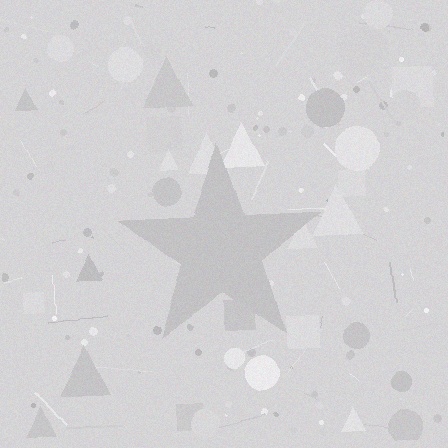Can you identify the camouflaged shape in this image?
The camouflaged shape is a star.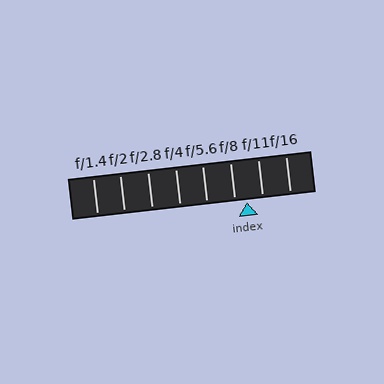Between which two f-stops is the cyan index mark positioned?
The index mark is between f/8 and f/11.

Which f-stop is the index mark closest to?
The index mark is closest to f/8.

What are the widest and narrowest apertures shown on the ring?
The widest aperture shown is f/1.4 and the narrowest is f/16.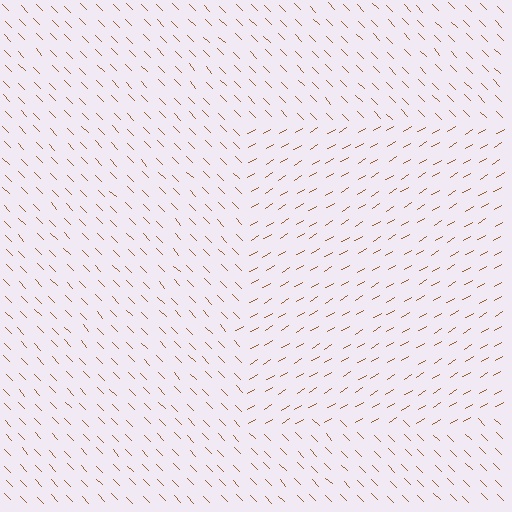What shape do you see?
I see a rectangle.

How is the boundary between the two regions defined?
The boundary is defined purely by a change in line orientation (approximately 77 degrees difference). All lines are the same color and thickness.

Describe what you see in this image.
The image is filled with small brown line segments. A rectangle region in the image has lines oriented differently from the surrounding lines, creating a visible texture boundary.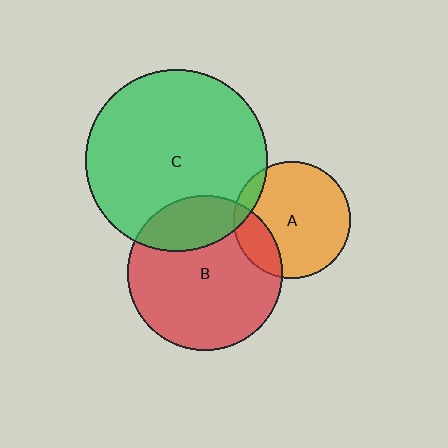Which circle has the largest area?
Circle C (green).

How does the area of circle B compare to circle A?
Approximately 1.8 times.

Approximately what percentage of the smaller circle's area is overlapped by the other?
Approximately 25%.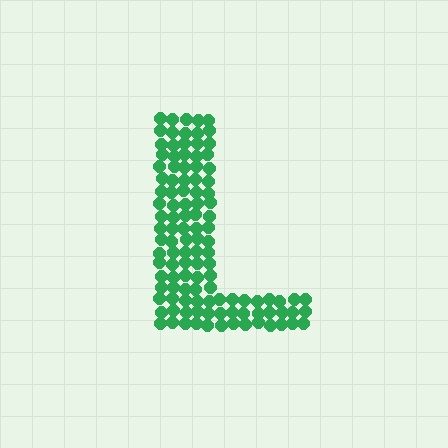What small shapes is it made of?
It is made of small circles.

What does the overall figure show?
The overall figure shows the letter L.